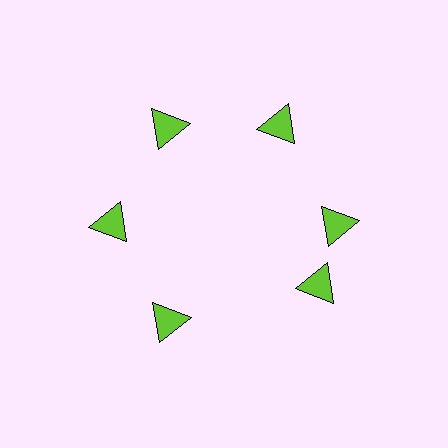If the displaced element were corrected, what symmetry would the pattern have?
It would have 6-fold rotational symmetry — the pattern would map onto itself every 60 degrees.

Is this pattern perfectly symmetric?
No. The 6 lime triangles are arranged in a ring, but one element near the 5 o'clock position is rotated out of alignment along the ring, breaking the 6-fold rotational symmetry.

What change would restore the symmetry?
The symmetry would be restored by rotating it back into even spacing with its neighbors so that all 6 triangles sit at equal angles and equal distance from the center.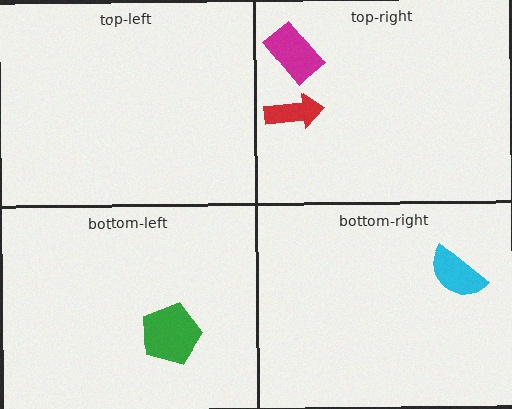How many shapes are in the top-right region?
2.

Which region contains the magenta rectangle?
The top-right region.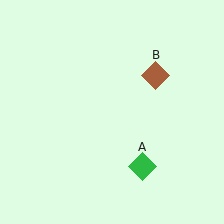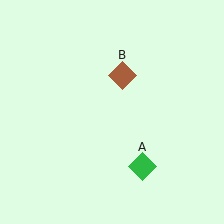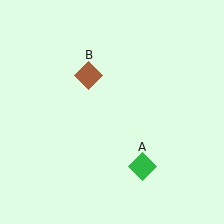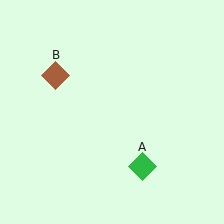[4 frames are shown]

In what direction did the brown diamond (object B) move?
The brown diamond (object B) moved left.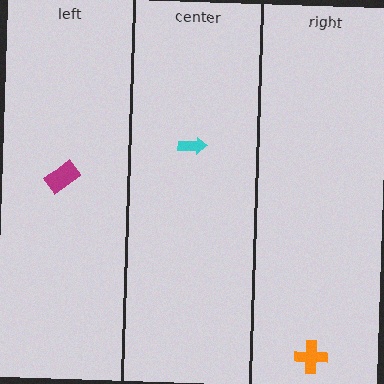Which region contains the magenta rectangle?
The left region.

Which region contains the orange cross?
The right region.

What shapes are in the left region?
The magenta rectangle.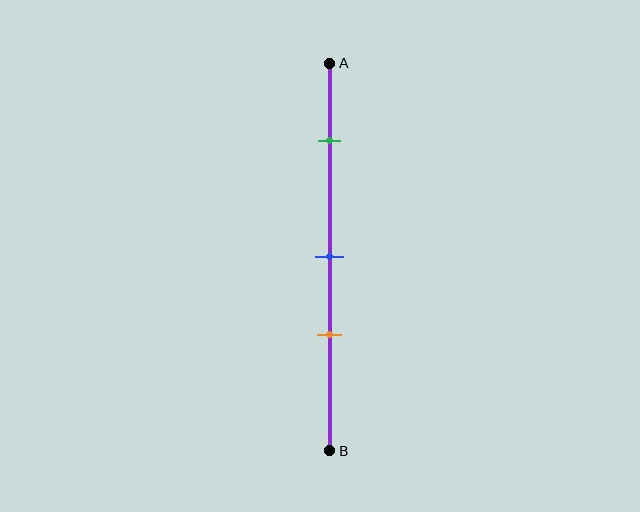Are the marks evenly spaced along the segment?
No, the marks are not evenly spaced.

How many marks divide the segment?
There are 3 marks dividing the segment.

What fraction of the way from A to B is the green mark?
The green mark is approximately 20% (0.2) of the way from A to B.